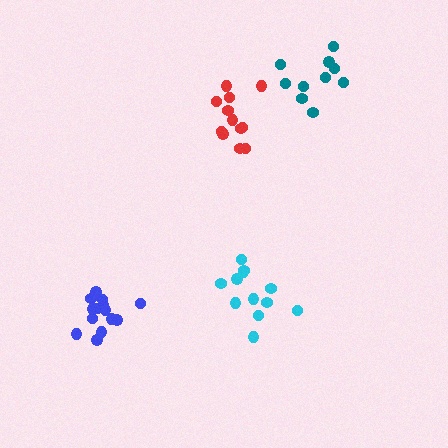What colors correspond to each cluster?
The clusters are colored: blue, cyan, red, teal.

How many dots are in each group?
Group 1: 14 dots, Group 2: 12 dots, Group 3: 12 dots, Group 4: 10 dots (48 total).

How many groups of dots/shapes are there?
There are 4 groups.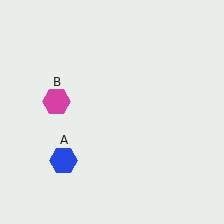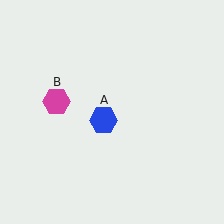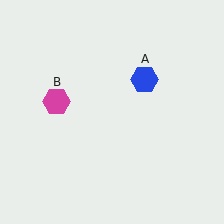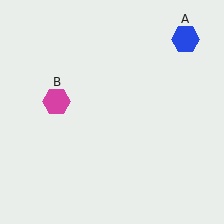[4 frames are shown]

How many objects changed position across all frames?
1 object changed position: blue hexagon (object A).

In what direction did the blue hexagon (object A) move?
The blue hexagon (object A) moved up and to the right.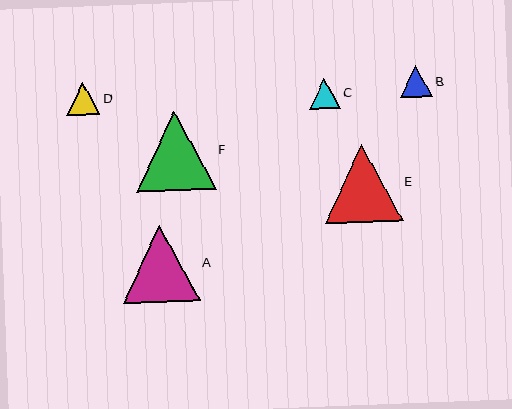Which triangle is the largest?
Triangle F is the largest with a size of approximately 79 pixels.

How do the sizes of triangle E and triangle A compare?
Triangle E and triangle A are approximately the same size.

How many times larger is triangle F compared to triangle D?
Triangle F is approximately 2.4 times the size of triangle D.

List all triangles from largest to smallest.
From largest to smallest: F, E, A, D, B, C.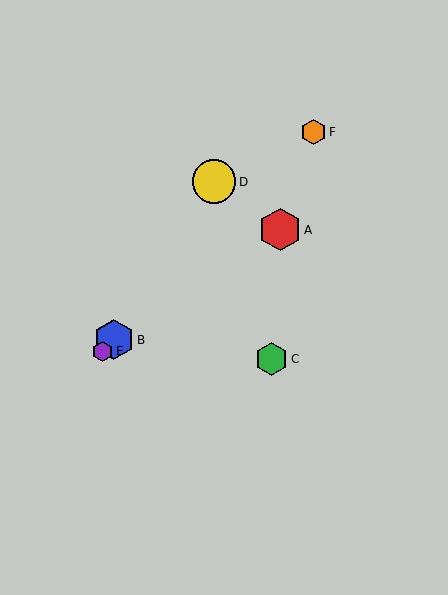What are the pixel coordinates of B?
Object B is at (114, 340).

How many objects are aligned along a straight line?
3 objects (B, E, F) are aligned along a straight line.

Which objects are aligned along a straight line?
Objects B, E, F are aligned along a straight line.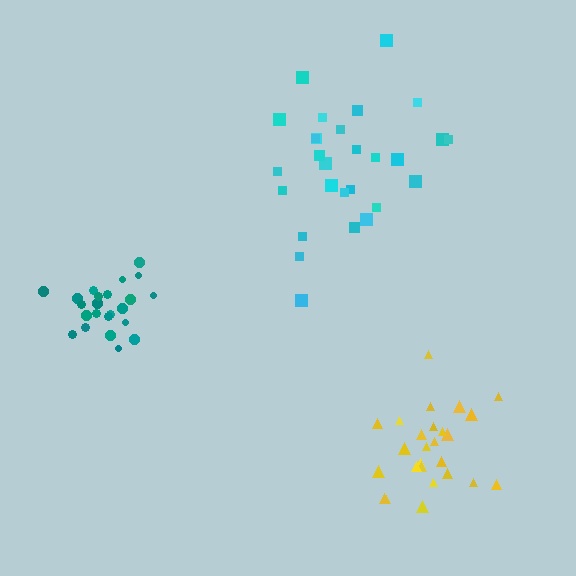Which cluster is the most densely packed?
Teal.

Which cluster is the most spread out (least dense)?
Cyan.